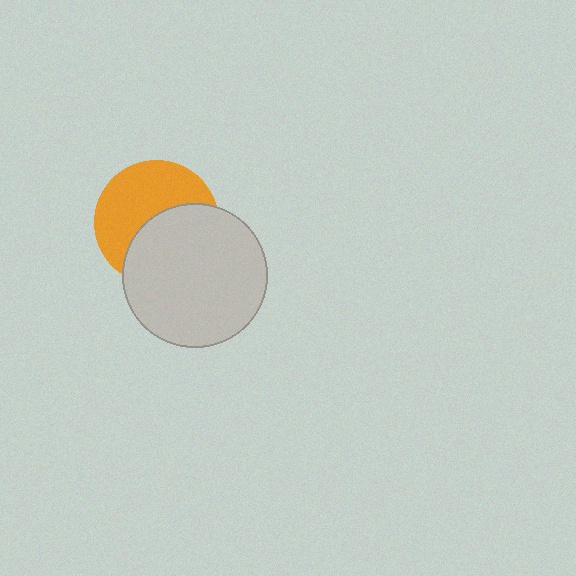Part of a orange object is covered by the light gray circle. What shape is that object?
It is a circle.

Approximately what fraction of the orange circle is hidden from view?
Roughly 47% of the orange circle is hidden behind the light gray circle.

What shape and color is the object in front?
The object in front is a light gray circle.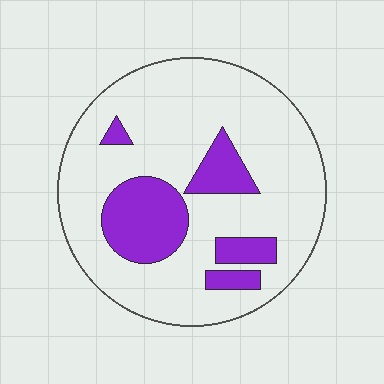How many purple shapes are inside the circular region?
5.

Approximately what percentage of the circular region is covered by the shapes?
Approximately 20%.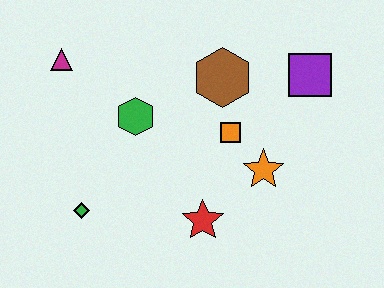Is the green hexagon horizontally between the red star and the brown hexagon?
No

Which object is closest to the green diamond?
The green hexagon is closest to the green diamond.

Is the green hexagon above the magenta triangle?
No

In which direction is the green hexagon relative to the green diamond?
The green hexagon is above the green diamond.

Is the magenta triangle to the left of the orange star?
Yes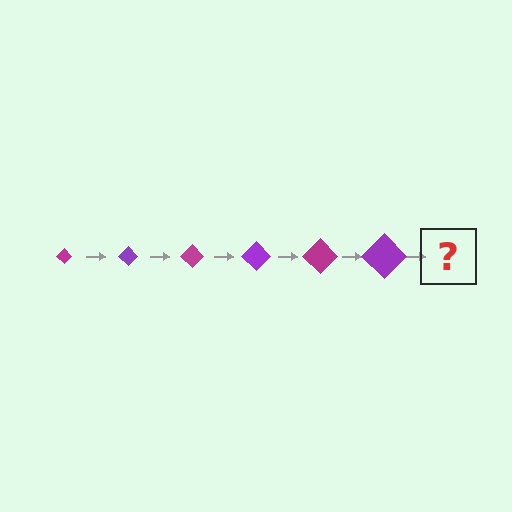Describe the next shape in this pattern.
It should be a magenta diamond, larger than the previous one.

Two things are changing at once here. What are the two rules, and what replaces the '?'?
The two rules are that the diamond grows larger each step and the color cycles through magenta and purple. The '?' should be a magenta diamond, larger than the previous one.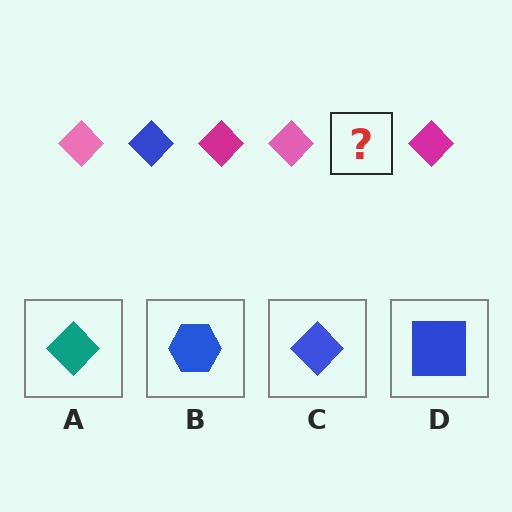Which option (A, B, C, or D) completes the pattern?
C.